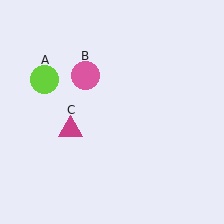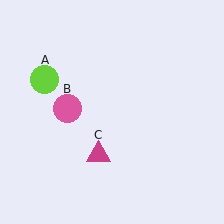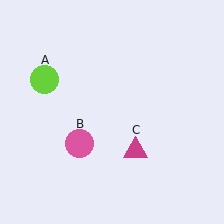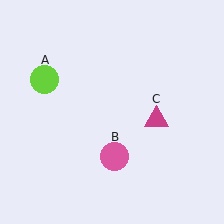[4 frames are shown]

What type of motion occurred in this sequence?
The pink circle (object B), magenta triangle (object C) rotated counterclockwise around the center of the scene.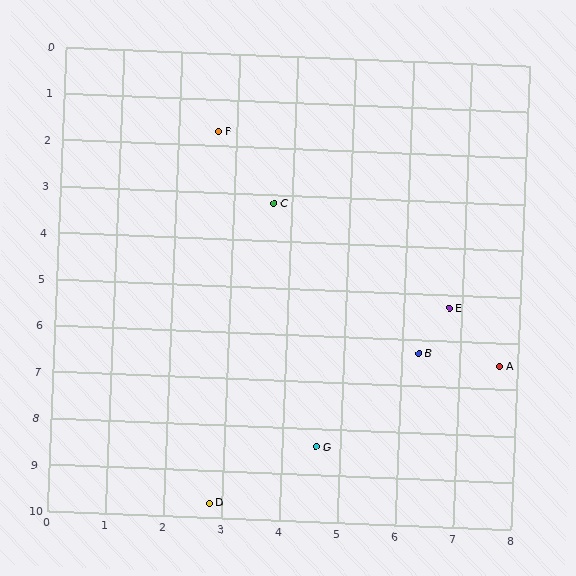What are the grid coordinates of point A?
Point A is at approximately (7.7, 6.5).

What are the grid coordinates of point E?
Point E is at approximately (6.8, 5.3).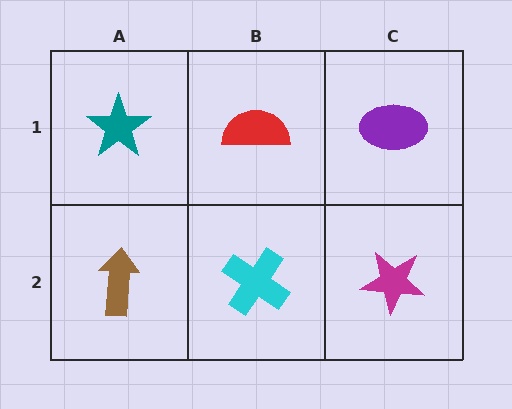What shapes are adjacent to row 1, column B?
A cyan cross (row 2, column B), a teal star (row 1, column A), a purple ellipse (row 1, column C).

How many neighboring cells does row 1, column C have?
2.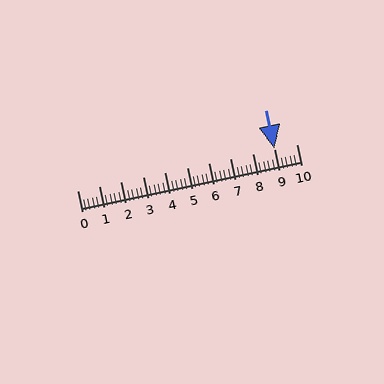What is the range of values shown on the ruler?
The ruler shows values from 0 to 10.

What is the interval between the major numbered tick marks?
The major tick marks are spaced 1 units apart.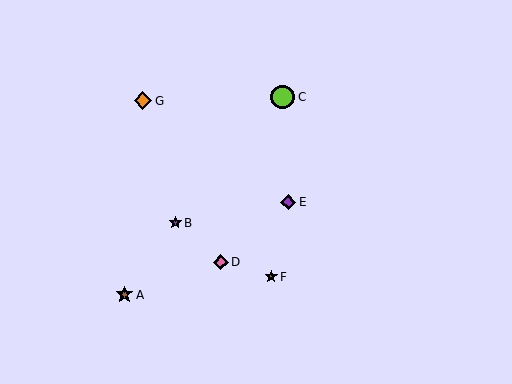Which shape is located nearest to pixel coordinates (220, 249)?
The pink diamond (labeled D) at (221, 262) is nearest to that location.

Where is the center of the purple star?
The center of the purple star is at (175, 223).